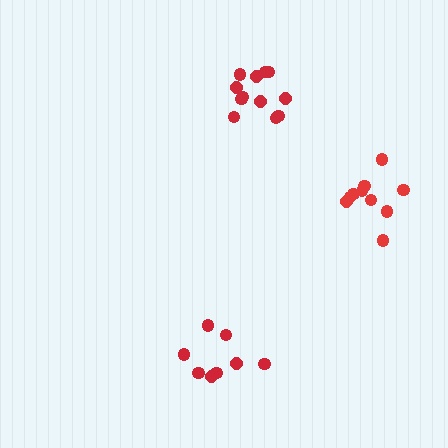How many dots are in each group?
Group 1: 8 dots, Group 2: 10 dots, Group 3: 12 dots (30 total).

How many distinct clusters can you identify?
There are 3 distinct clusters.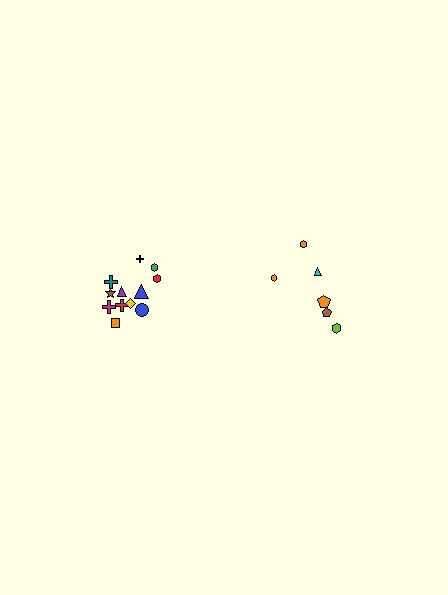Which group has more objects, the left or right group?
The left group.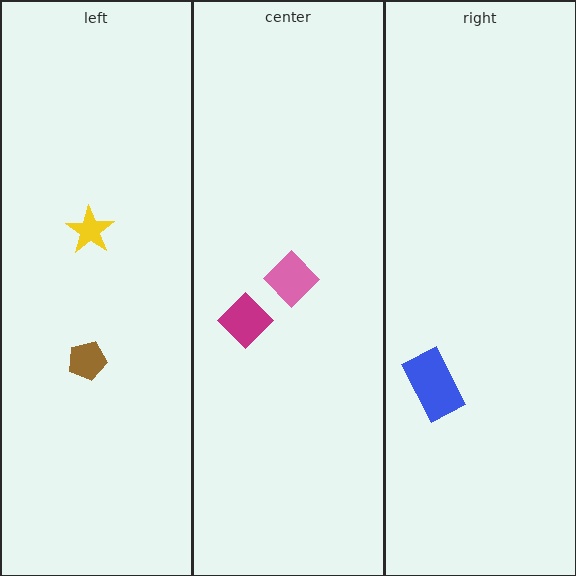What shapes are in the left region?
The brown pentagon, the yellow star.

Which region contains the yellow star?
The left region.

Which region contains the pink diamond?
The center region.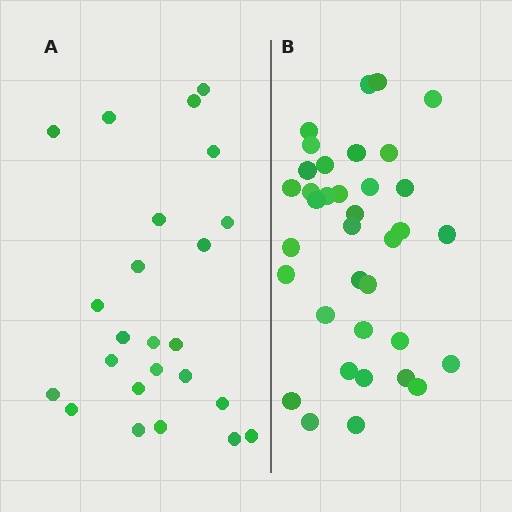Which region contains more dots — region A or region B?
Region B (the right region) has more dots.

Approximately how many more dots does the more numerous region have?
Region B has roughly 12 or so more dots than region A.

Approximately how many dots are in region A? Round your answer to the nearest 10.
About 20 dots. (The exact count is 24, which rounds to 20.)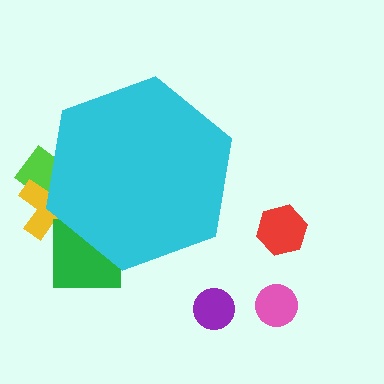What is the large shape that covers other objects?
A cyan hexagon.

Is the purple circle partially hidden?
No, the purple circle is fully visible.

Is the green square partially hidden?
Yes, the green square is partially hidden behind the cyan hexagon.